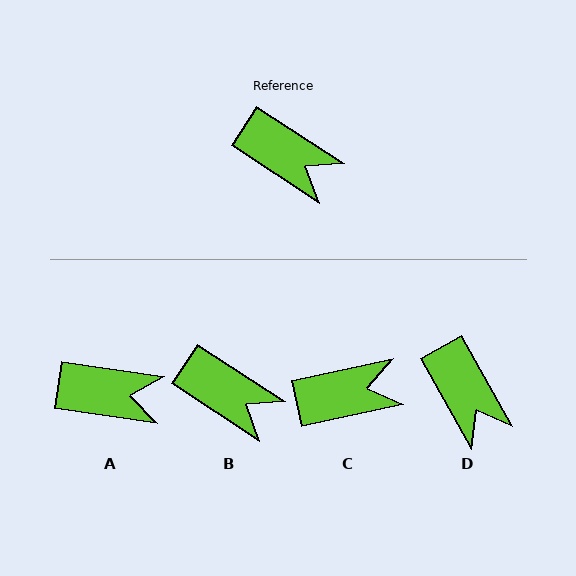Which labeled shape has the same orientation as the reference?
B.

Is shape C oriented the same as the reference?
No, it is off by about 45 degrees.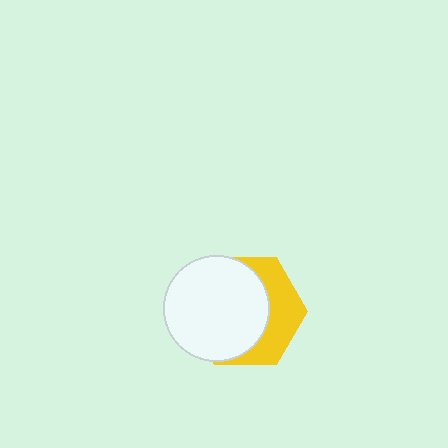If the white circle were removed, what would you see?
You would see the complete yellow hexagon.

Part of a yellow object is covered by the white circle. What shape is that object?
It is a hexagon.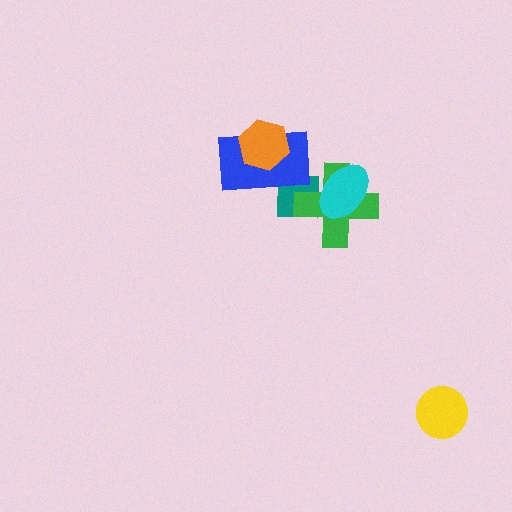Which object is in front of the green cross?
The cyan ellipse is in front of the green cross.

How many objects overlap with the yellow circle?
0 objects overlap with the yellow circle.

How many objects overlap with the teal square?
3 objects overlap with the teal square.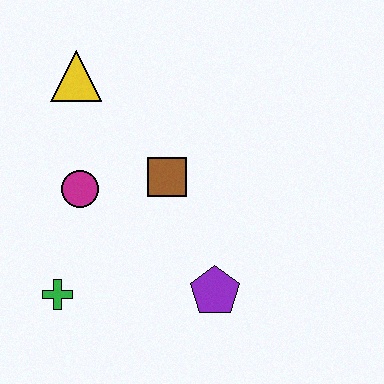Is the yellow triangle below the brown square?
No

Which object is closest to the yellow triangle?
The magenta circle is closest to the yellow triangle.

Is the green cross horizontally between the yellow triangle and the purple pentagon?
No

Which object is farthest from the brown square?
The green cross is farthest from the brown square.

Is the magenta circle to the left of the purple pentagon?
Yes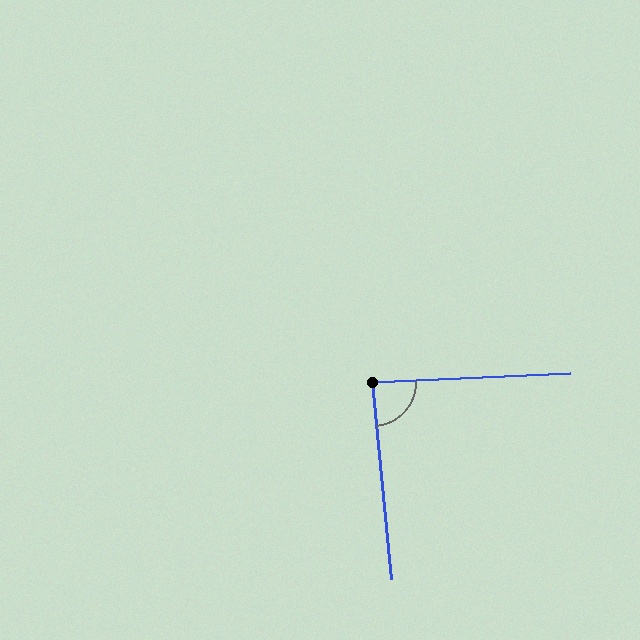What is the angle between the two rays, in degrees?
Approximately 87 degrees.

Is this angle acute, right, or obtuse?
It is approximately a right angle.